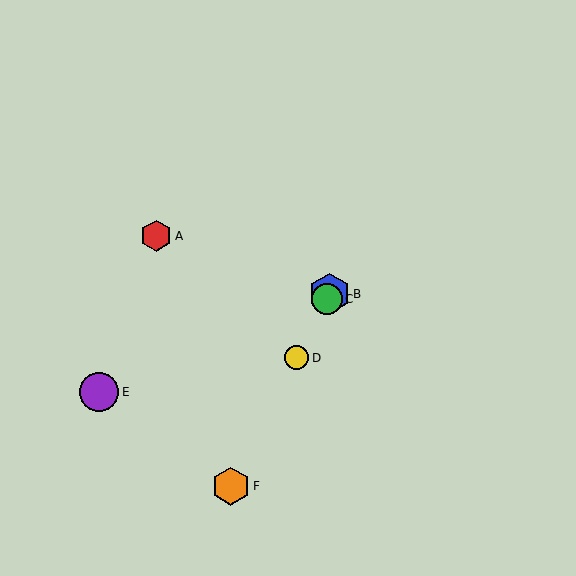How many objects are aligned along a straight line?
4 objects (B, C, D, F) are aligned along a straight line.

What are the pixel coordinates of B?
Object B is at (330, 294).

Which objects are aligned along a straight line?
Objects B, C, D, F are aligned along a straight line.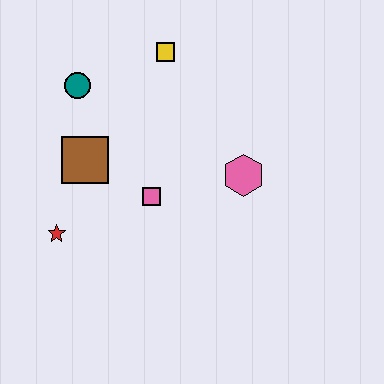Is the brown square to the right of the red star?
Yes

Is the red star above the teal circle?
No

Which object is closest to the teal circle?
The brown square is closest to the teal circle.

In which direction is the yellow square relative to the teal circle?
The yellow square is to the right of the teal circle.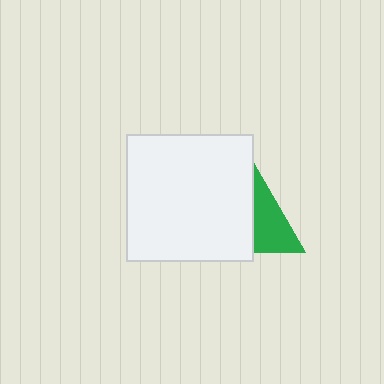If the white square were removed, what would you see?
You would see the complete green triangle.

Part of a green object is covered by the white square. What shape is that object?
It is a triangle.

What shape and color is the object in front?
The object in front is a white square.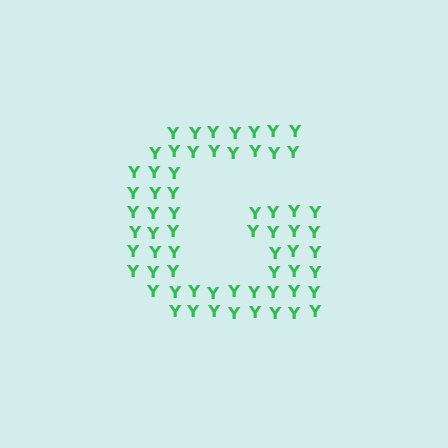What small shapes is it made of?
It is made of small letter Y's.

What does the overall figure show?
The overall figure shows the letter G.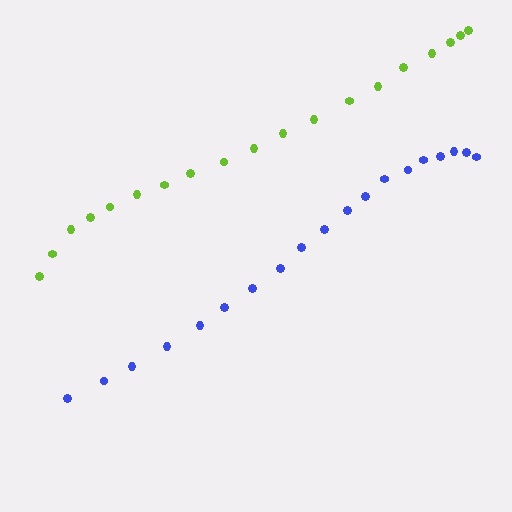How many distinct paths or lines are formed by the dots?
There are 2 distinct paths.